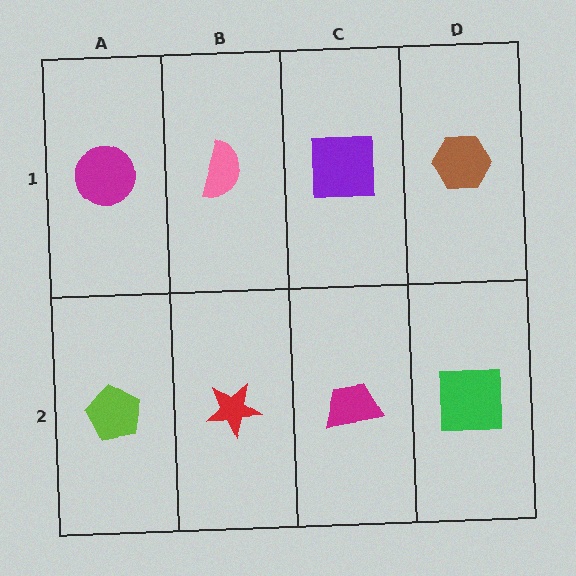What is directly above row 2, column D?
A brown hexagon.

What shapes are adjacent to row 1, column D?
A green square (row 2, column D), a purple square (row 1, column C).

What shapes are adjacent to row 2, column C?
A purple square (row 1, column C), a red star (row 2, column B), a green square (row 2, column D).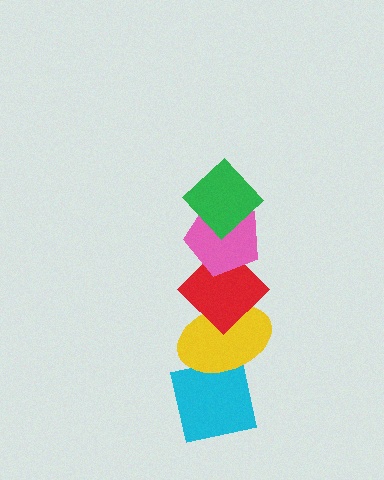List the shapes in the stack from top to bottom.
From top to bottom: the green diamond, the pink pentagon, the red diamond, the yellow ellipse, the cyan square.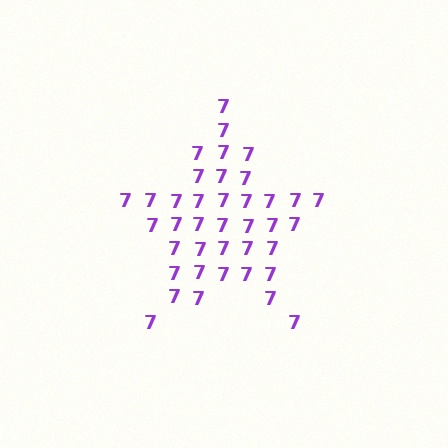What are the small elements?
The small elements are digit 7's.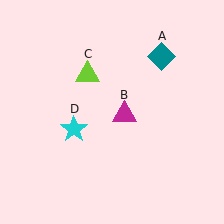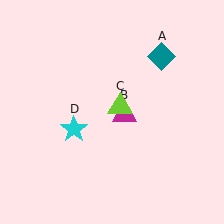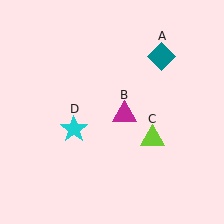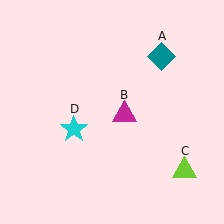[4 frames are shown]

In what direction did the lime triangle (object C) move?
The lime triangle (object C) moved down and to the right.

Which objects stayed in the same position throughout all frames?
Teal diamond (object A) and magenta triangle (object B) and cyan star (object D) remained stationary.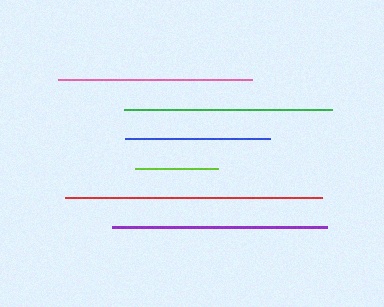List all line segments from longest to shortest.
From longest to shortest: red, purple, green, pink, blue, lime.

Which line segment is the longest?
The red line is the longest at approximately 257 pixels.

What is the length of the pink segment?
The pink segment is approximately 194 pixels long.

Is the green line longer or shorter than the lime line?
The green line is longer than the lime line.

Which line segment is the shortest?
The lime line is the shortest at approximately 83 pixels.